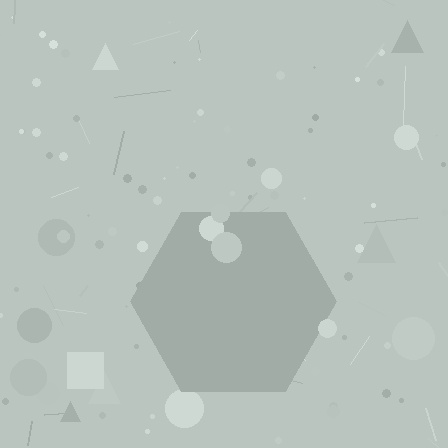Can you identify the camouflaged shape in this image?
The camouflaged shape is a hexagon.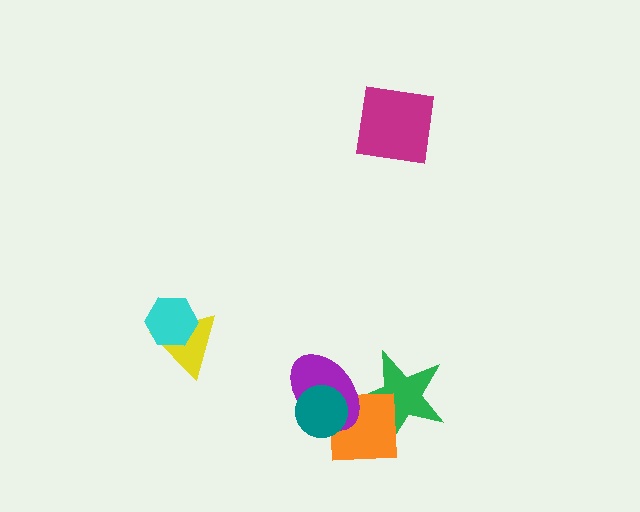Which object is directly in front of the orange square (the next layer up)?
The purple ellipse is directly in front of the orange square.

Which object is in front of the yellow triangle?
The cyan hexagon is in front of the yellow triangle.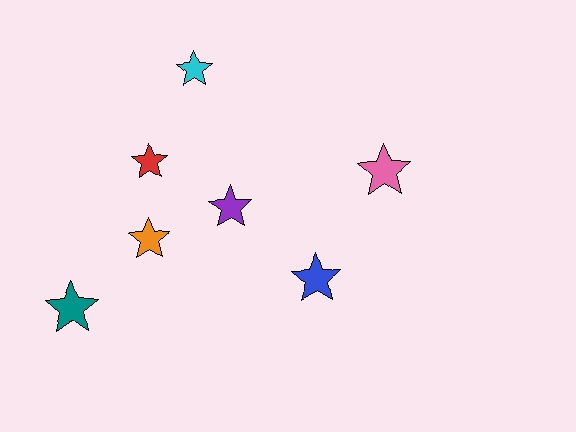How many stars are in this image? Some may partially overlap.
There are 7 stars.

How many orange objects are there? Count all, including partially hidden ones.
There is 1 orange object.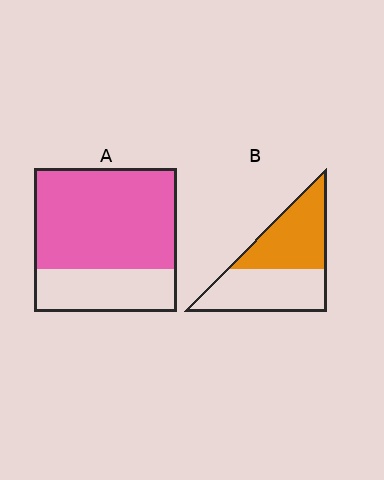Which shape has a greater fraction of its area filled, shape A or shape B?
Shape A.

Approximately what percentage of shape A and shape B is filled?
A is approximately 70% and B is approximately 50%.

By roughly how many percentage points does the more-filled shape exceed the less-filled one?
By roughly 20 percentage points (A over B).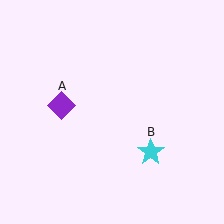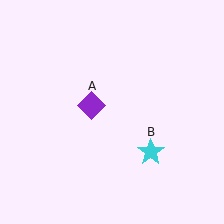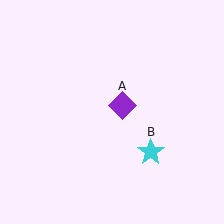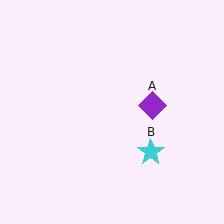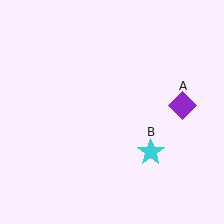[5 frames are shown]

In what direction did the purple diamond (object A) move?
The purple diamond (object A) moved right.